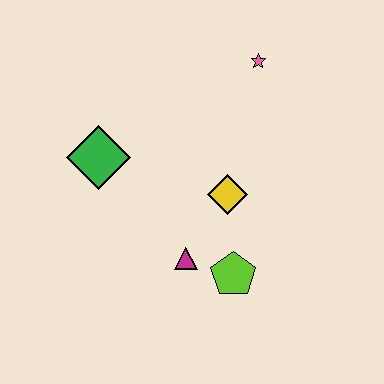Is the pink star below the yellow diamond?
No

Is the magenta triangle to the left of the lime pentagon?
Yes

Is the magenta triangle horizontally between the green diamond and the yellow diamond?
Yes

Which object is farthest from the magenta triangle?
The pink star is farthest from the magenta triangle.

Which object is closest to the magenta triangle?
The lime pentagon is closest to the magenta triangle.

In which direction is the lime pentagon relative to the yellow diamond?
The lime pentagon is below the yellow diamond.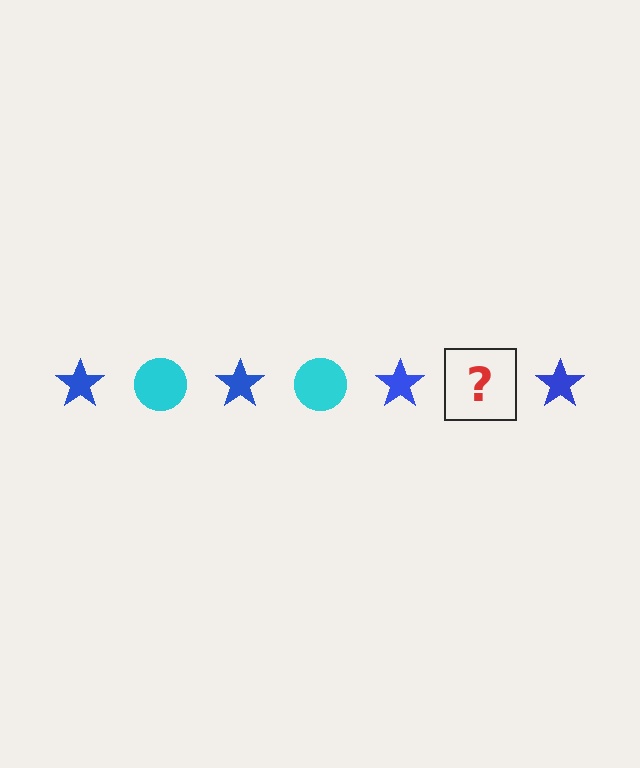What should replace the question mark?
The question mark should be replaced with a cyan circle.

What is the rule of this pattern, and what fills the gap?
The rule is that the pattern alternates between blue star and cyan circle. The gap should be filled with a cyan circle.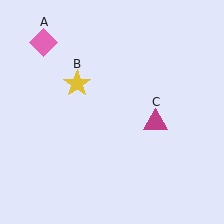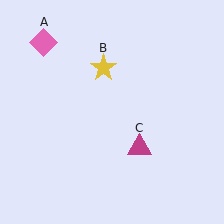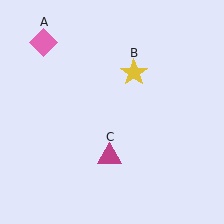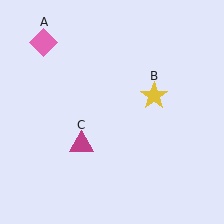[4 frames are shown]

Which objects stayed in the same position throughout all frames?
Pink diamond (object A) remained stationary.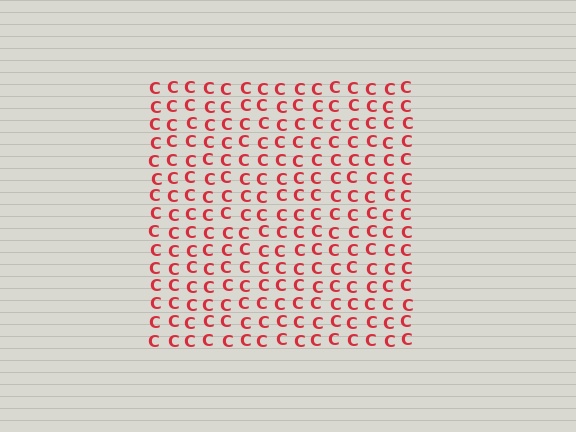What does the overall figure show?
The overall figure shows a square.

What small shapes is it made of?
It is made of small letter C's.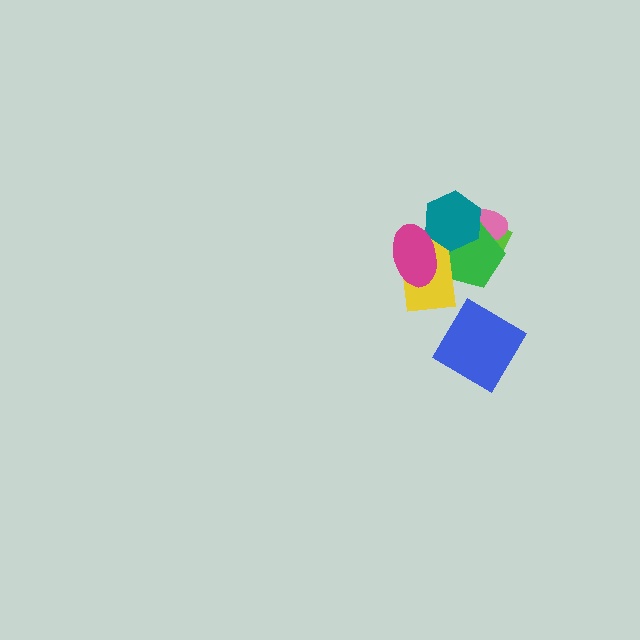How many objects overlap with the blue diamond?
0 objects overlap with the blue diamond.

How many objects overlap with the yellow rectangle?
4 objects overlap with the yellow rectangle.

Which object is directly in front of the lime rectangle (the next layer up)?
The pink ellipse is directly in front of the lime rectangle.